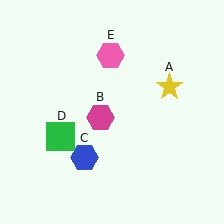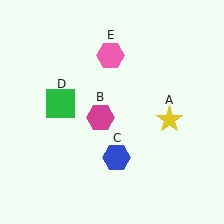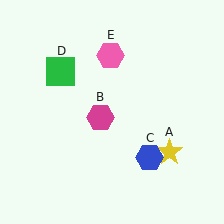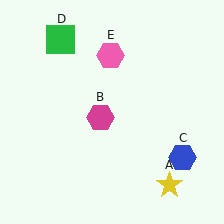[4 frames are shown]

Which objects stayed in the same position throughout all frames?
Magenta hexagon (object B) and pink hexagon (object E) remained stationary.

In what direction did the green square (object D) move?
The green square (object D) moved up.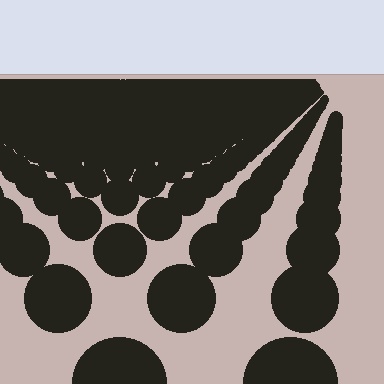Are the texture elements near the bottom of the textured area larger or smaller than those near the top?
Larger. Near the bottom, elements are closer to the viewer and appear at a bigger on-screen size.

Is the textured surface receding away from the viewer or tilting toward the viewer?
The surface is receding away from the viewer. Texture elements get smaller and denser toward the top.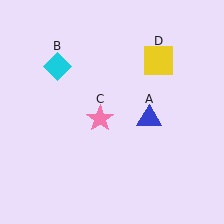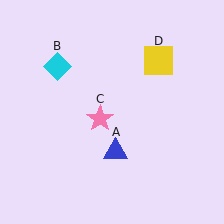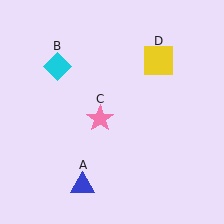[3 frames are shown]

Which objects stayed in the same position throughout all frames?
Cyan diamond (object B) and pink star (object C) and yellow square (object D) remained stationary.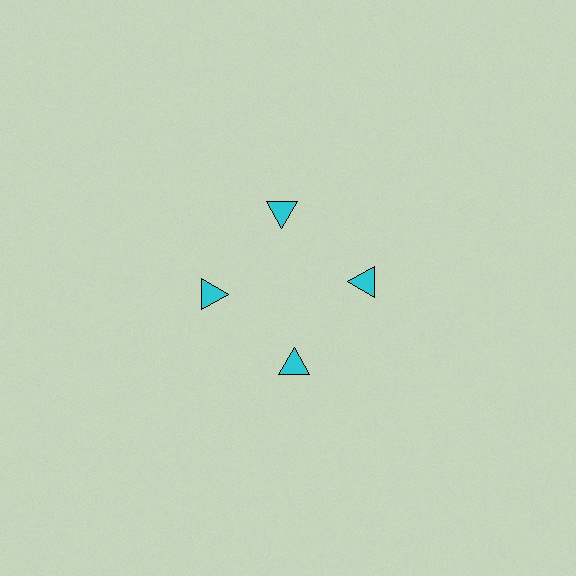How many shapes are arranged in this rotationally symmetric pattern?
There are 4 shapes, arranged in 4 groups of 1.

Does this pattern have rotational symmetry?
Yes, this pattern has 4-fold rotational symmetry. It looks the same after rotating 90 degrees around the center.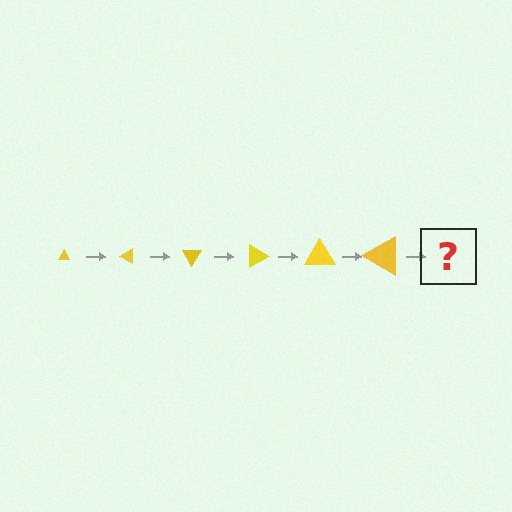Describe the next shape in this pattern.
It should be a triangle, larger than the previous one and rotated 180 degrees from the start.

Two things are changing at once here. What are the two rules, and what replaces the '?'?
The two rules are that the triangle grows larger each step and it rotates 30 degrees each step. The '?' should be a triangle, larger than the previous one and rotated 180 degrees from the start.